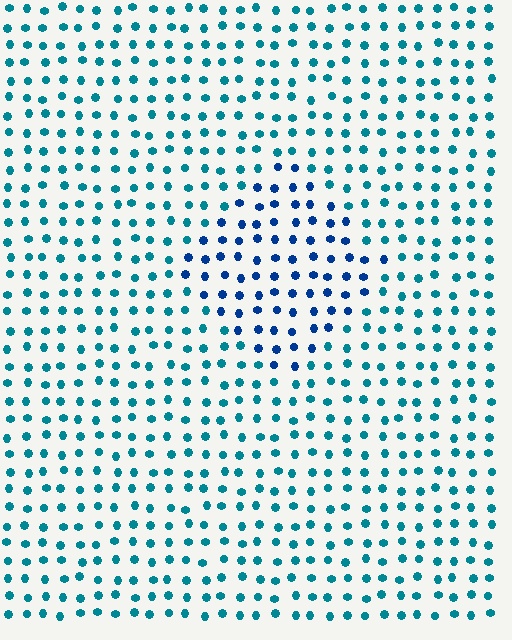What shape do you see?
I see a diamond.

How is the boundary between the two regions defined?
The boundary is defined purely by a slight shift in hue (about 32 degrees). Spacing, size, and orientation are identical on both sides.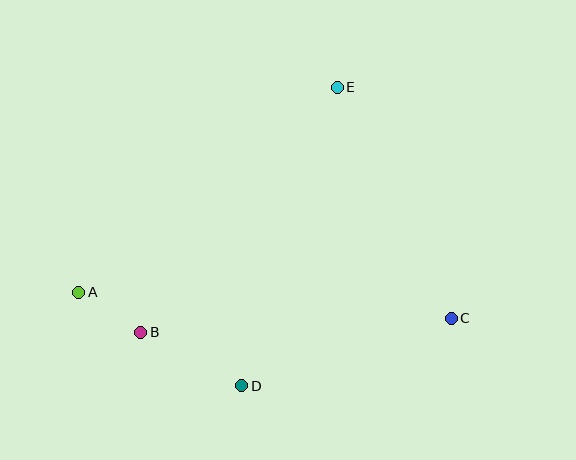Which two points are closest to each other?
Points A and B are closest to each other.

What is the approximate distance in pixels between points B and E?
The distance between B and E is approximately 314 pixels.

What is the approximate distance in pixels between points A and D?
The distance between A and D is approximately 188 pixels.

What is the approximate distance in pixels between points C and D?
The distance between C and D is approximately 220 pixels.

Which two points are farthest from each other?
Points A and C are farthest from each other.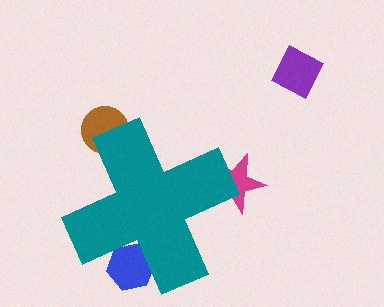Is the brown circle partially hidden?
Yes, the brown circle is partially hidden behind the teal cross.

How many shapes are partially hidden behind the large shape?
3 shapes are partially hidden.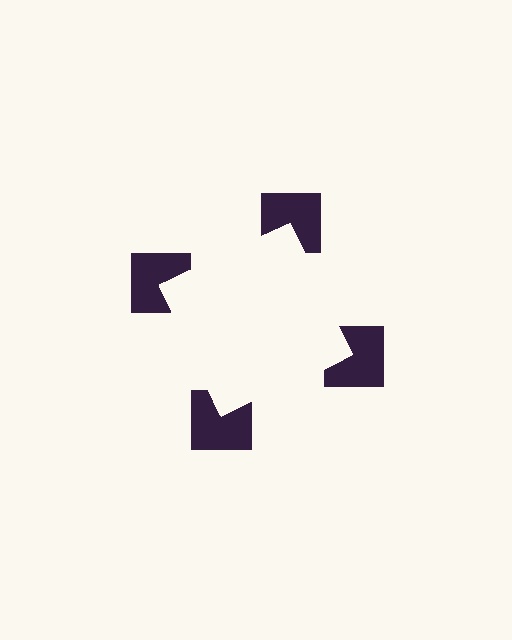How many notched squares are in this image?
There are 4 — one at each vertex of the illusory square.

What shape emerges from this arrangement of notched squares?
An illusory square — its edges are inferred from the aligned wedge cuts in the notched squares, not physically drawn.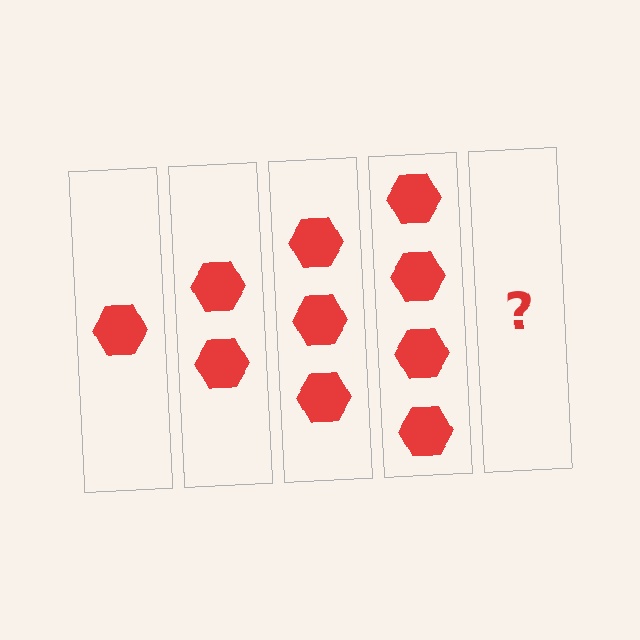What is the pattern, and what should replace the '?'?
The pattern is that each step adds one more hexagon. The '?' should be 5 hexagons.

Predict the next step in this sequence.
The next step is 5 hexagons.